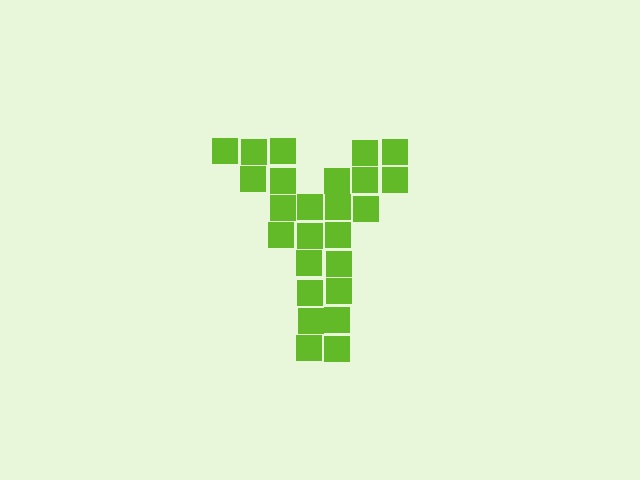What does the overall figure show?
The overall figure shows the letter Y.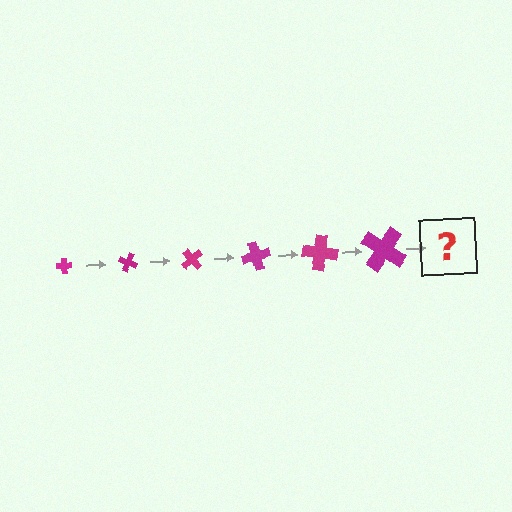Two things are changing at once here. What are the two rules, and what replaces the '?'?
The two rules are that the cross grows larger each step and it rotates 25 degrees each step. The '?' should be a cross, larger than the previous one and rotated 150 degrees from the start.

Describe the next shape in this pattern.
It should be a cross, larger than the previous one and rotated 150 degrees from the start.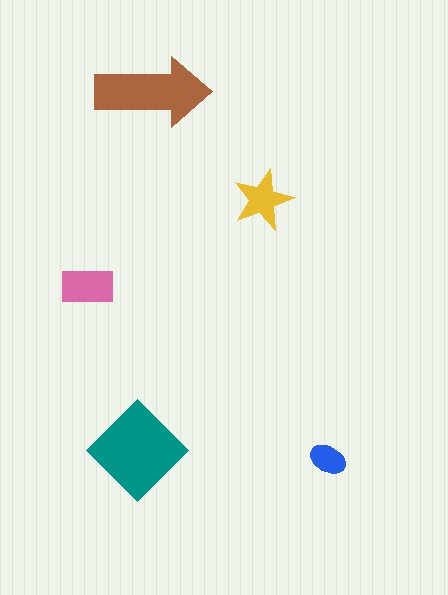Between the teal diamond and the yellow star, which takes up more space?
The teal diamond.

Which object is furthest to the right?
The blue ellipse is rightmost.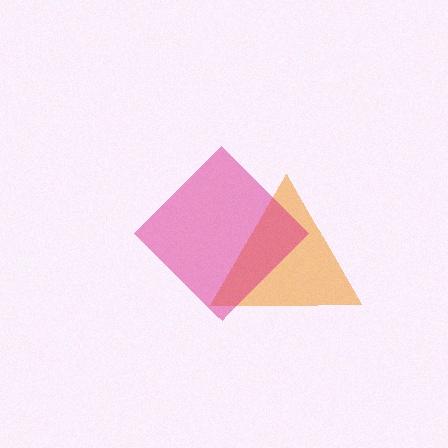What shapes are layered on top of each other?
The layered shapes are: an orange triangle, a magenta diamond.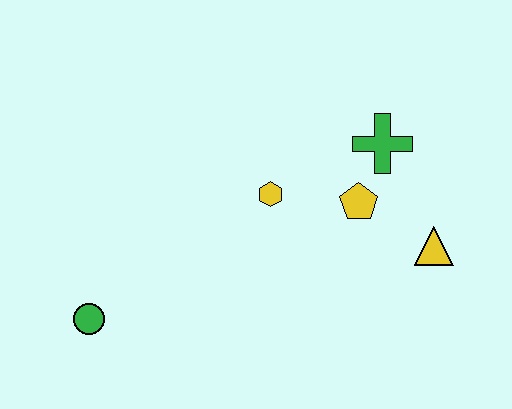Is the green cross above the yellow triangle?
Yes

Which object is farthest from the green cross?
The green circle is farthest from the green cross.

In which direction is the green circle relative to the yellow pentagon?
The green circle is to the left of the yellow pentagon.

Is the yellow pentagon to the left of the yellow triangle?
Yes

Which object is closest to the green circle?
The yellow hexagon is closest to the green circle.